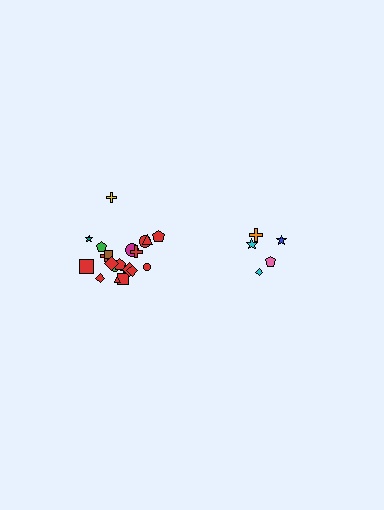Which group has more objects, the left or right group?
The left group.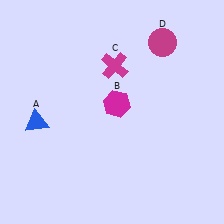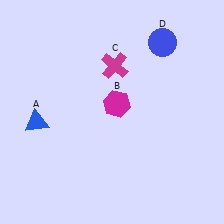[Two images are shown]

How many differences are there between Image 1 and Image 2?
There is 1 difference between the two images.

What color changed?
The circle (D) changed from magenta in Image 1 to blue in Image 2.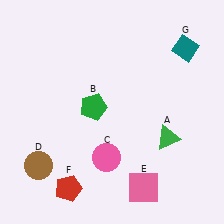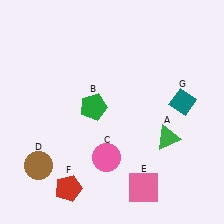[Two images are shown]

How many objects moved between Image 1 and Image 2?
1 object moved between the two images.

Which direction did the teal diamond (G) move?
The teal diamond (G) moved down.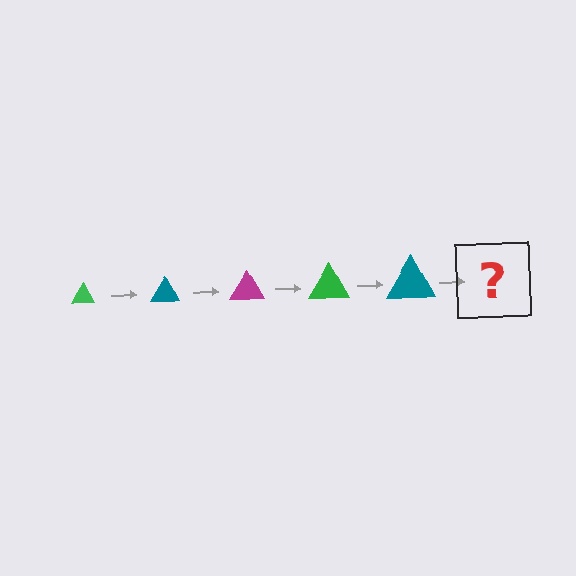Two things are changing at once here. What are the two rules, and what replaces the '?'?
The two rules are that the triangle grows larger each step and the color cycles through green, teal, and magenta. The '?' should be a magenta triangle, larger than the previous one.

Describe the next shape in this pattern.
It should be a magenta triangle, larger than the previous one.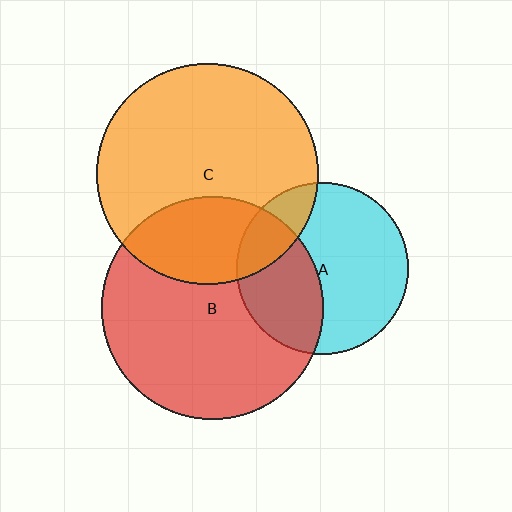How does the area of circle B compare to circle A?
Approximately 1.7 times.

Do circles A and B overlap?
Yes.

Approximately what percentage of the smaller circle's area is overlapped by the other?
Approximately 40%.